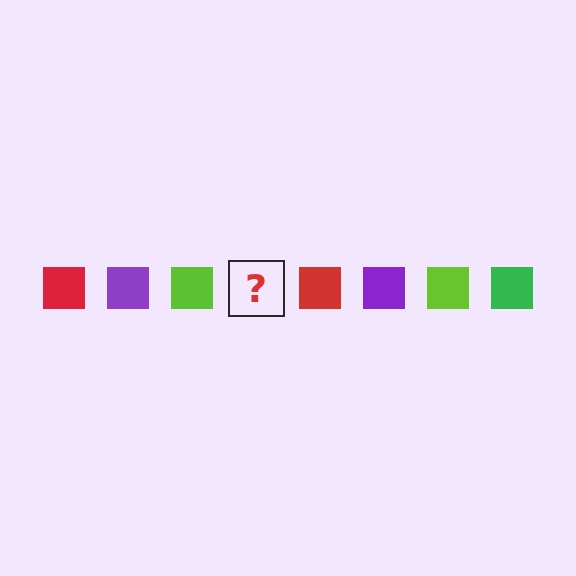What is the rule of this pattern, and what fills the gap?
The rule is that the pattern cycles through red, purple, lime, green squares. The gap should be filled with a green square.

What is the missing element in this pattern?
The missing element is a green square.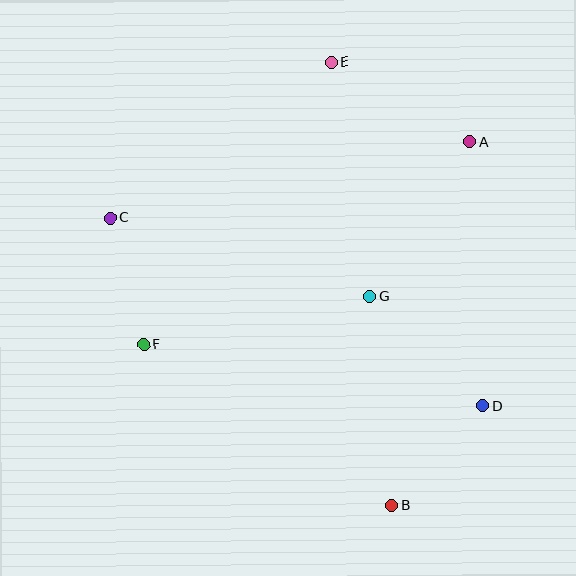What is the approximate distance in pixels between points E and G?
The distance between E and G is approximately 238 pixels.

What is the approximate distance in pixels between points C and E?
The distance between C and E is approximately 270 pixels.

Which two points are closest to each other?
Points C and F are closest to each other.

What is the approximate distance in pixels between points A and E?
The distance between A and E is approximately 160 pixels.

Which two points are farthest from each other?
Points B and E are farthest from each other.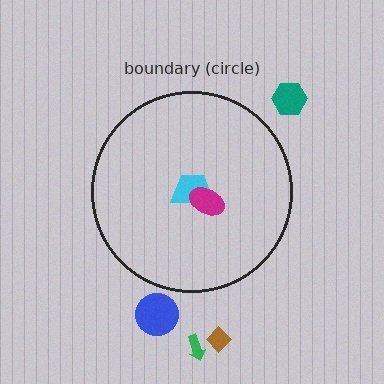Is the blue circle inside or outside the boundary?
Outside.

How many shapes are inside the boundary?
2 inside, 4 outside.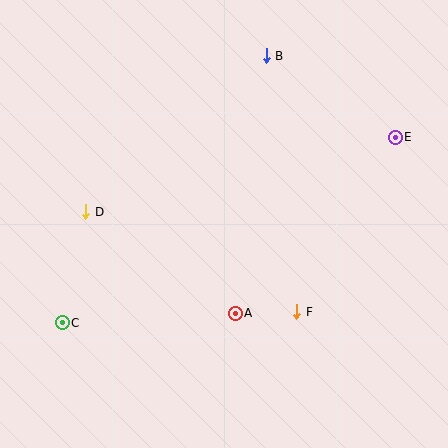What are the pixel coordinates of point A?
Point A is at (235, 313).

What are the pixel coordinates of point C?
Point C is at (62, 323).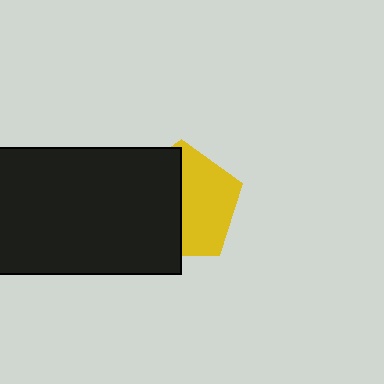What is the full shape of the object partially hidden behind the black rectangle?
The partially hidden object is a yellow pentagon.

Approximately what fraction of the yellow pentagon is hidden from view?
Roughly 50% of the yellow pentagon is hidden behind the black rectangle.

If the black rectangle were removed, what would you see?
You would see the complete yellow pentagon.